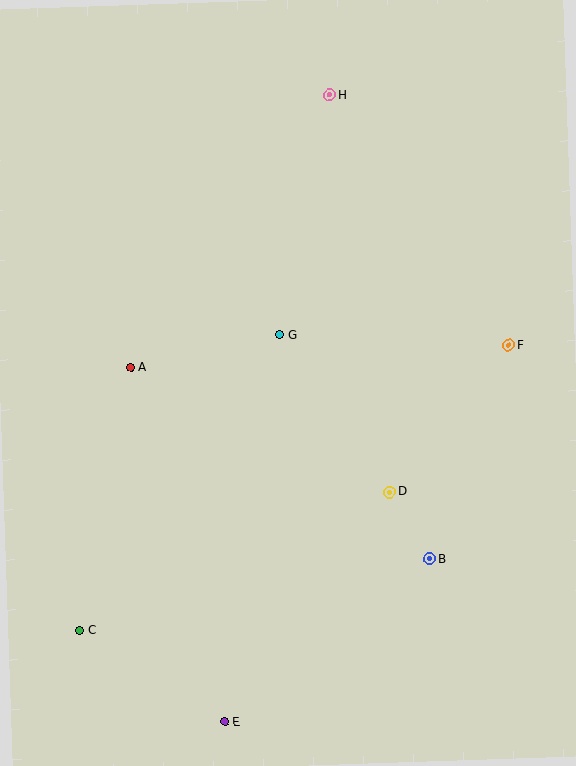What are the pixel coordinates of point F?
Point F is at (509, 345).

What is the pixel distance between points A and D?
The distance between A and D is 287 pixels.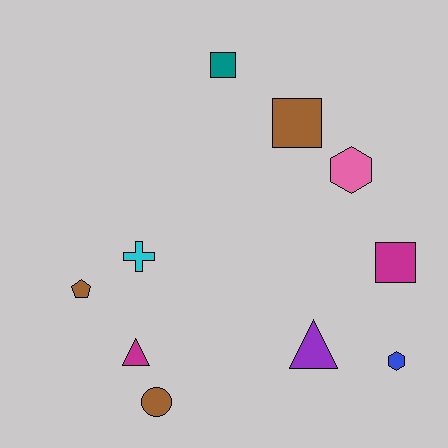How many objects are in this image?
There are 10 objects.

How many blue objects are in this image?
There is 1 blue object.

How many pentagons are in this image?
There is 1 pentagon.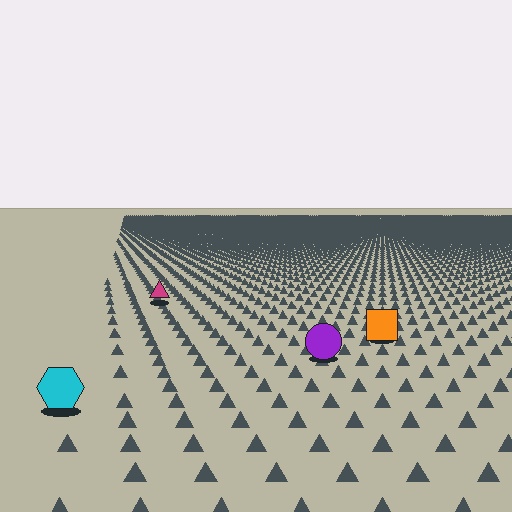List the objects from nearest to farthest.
From nearest to farthest: the cyan hexagon, the purple circle, the orange square, the magenta triangle.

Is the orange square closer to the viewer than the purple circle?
No. The purple circle is closer — you can tell from the texture gradient: the ground texture is coarser near it.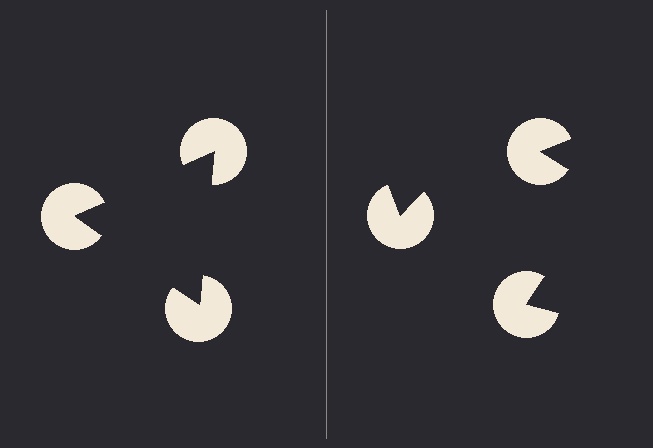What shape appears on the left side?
An illusory triangle.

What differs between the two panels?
The pac-man discs are positioned identically on both sides; only the wedge orientations differ. On the left they align to a triangle; on the right they are misaligned.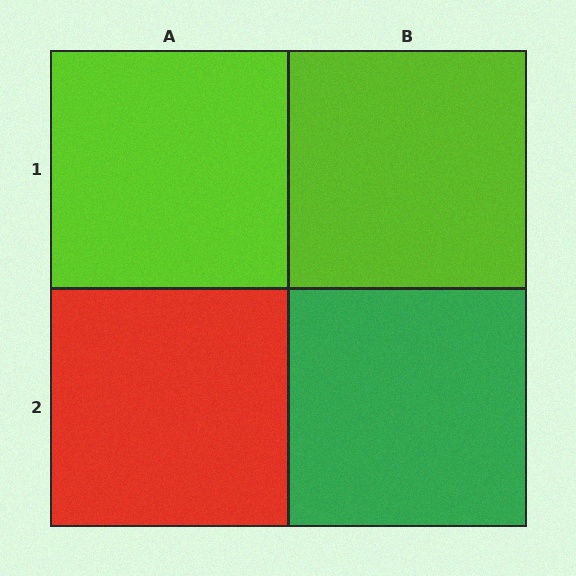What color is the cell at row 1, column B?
Lime.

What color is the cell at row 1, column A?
Lime.